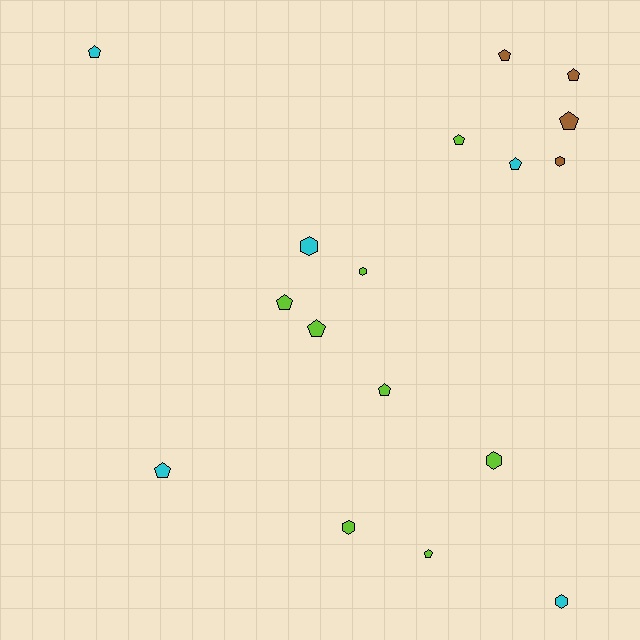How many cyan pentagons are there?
There are 3 cyan pentagons.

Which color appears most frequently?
Lime, with 8 objects.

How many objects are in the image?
There are 17 objects.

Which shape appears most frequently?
Pentagon, with 11 objects.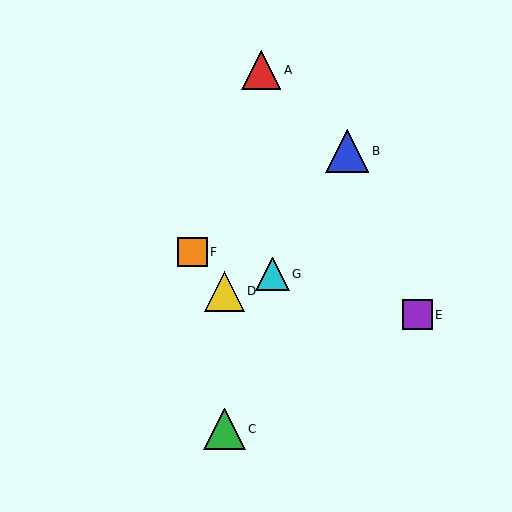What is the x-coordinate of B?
Object B is at x≈347.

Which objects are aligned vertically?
Objects C, D are aligned vertically.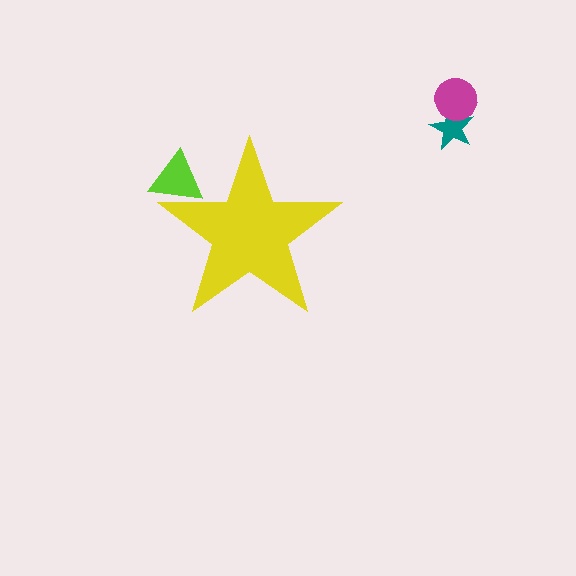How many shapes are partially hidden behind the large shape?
1 shape is partially hidden.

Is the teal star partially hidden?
No, the teal star is fully visible.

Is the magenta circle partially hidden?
No, the magenta circle is fully visible.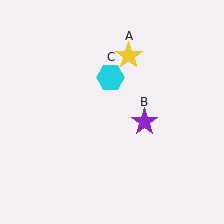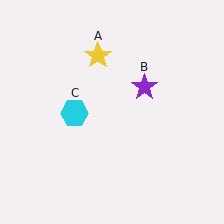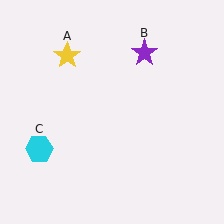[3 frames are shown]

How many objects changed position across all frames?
3 objects changed position: yellow star (object A), purple star (object B), cyan hexagon (object C).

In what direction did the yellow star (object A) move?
The yellow star (object A) moved left.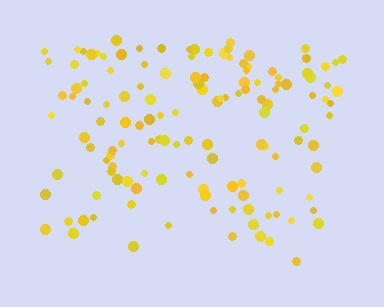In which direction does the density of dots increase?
From bottom to top, with the top side densest.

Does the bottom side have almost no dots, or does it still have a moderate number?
Still a moderate number, just noticeably fewer than the top.